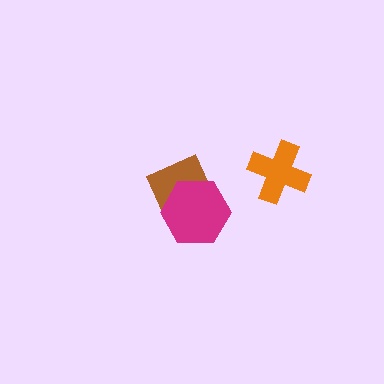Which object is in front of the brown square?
The magenta hexagon is in front of the brown square.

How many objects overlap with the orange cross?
0 objects overlap with the orange cross.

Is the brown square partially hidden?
Yes, it is partially covered by another shape.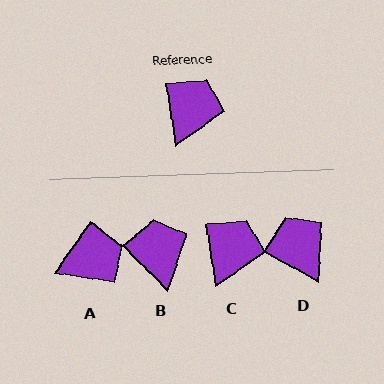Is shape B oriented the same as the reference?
No, it is off by about 36 degrees.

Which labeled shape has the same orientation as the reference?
C.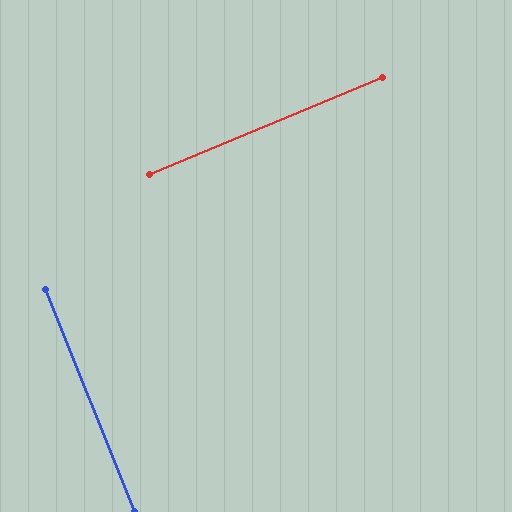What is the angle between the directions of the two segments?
Approximately 89 degrees.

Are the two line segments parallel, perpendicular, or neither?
Perpendicular — they meet at approximately 89°.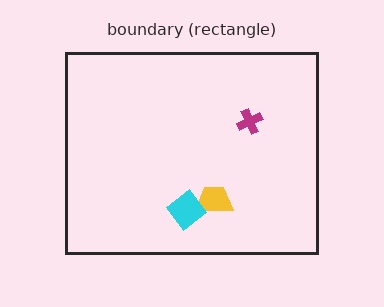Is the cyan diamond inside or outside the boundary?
Inside.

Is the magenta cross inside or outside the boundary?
Inside.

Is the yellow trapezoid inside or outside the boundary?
Inside.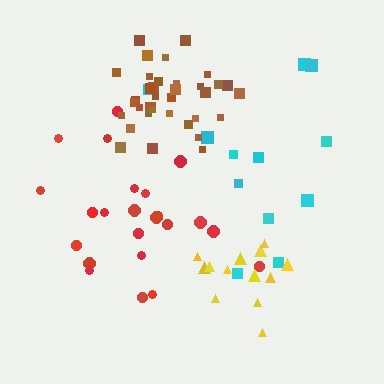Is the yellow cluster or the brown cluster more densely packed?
Brown.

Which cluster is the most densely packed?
Brown.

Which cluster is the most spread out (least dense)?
Cyan.